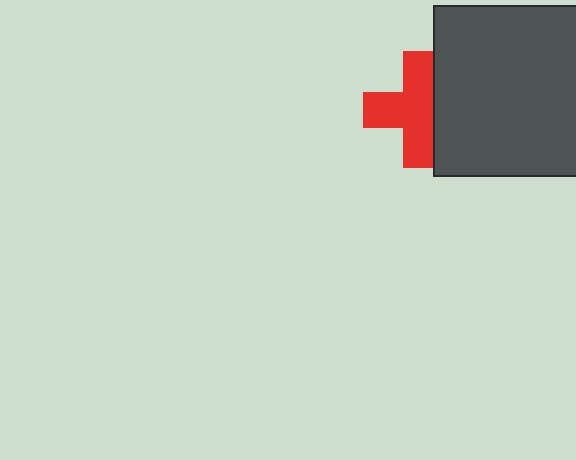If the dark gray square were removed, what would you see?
You would see the complete red cross.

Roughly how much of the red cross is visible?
Most of it is visible (roughly 70%).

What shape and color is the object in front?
The object in front is a dark gray square.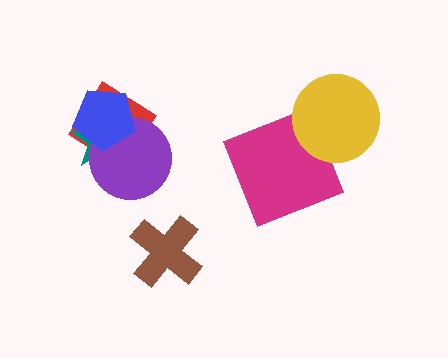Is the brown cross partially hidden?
No, no other shape covers it.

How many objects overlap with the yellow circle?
1 object overlaps with the yellow circle.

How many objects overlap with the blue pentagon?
3 objects overlap with the blue pentagon.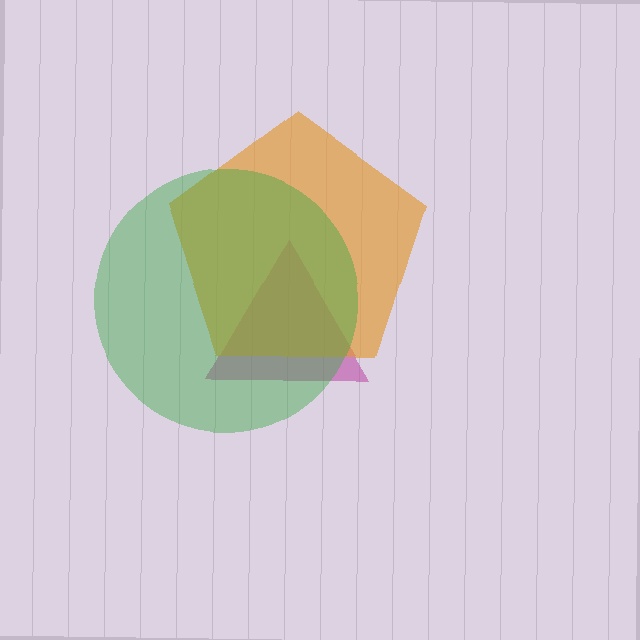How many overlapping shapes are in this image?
There are 3 overlapping shapes in the image.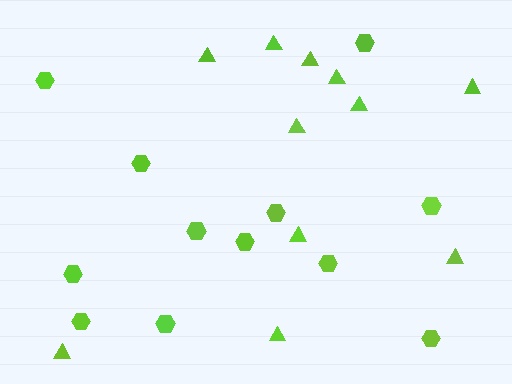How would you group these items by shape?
There are 2 groups: one group of hexagons (12) and one group of triangles (11).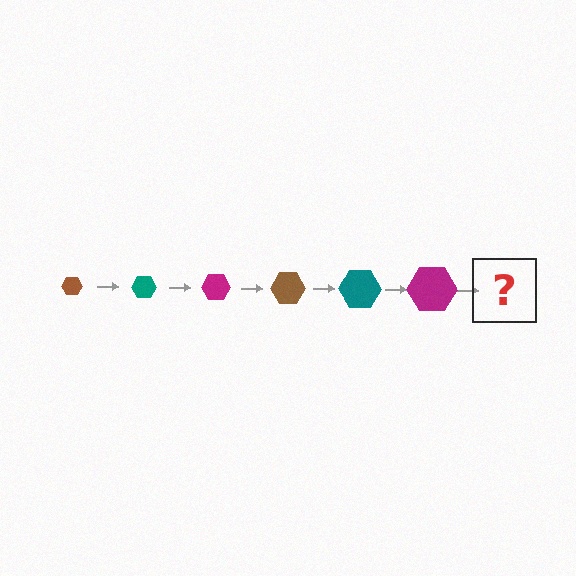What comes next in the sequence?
The next element should be a brown hexagon, larger than the previous one.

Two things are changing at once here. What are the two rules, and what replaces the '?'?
The two rules are that the hexagon grows larger each step and the color cycles through brown, teal, and magenta. The '?' should be a brown hexagon, larger than the previous one.